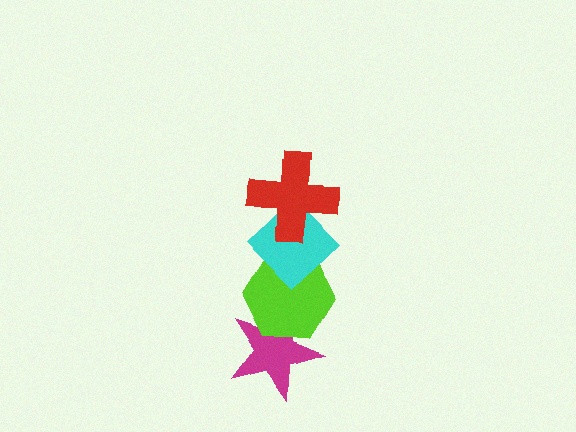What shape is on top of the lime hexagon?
The cyan diamond is on top of the lime hexagon.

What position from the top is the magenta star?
The magenta star is 4th from the top.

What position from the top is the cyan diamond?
The cyan diamond is 2nd from the top.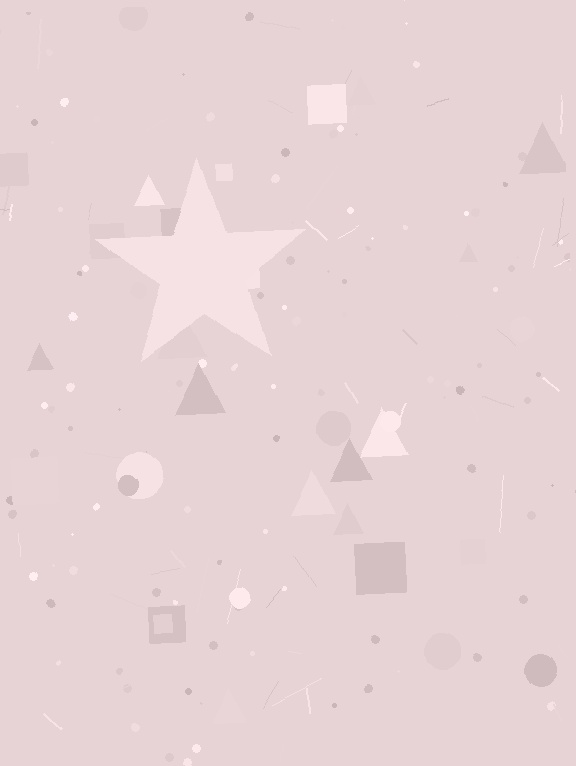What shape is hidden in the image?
A star is hidden in the image.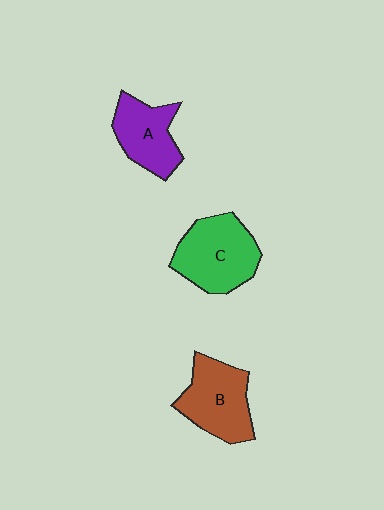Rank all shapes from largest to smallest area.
From largest to smallest: C (green), B (brown), A (purple).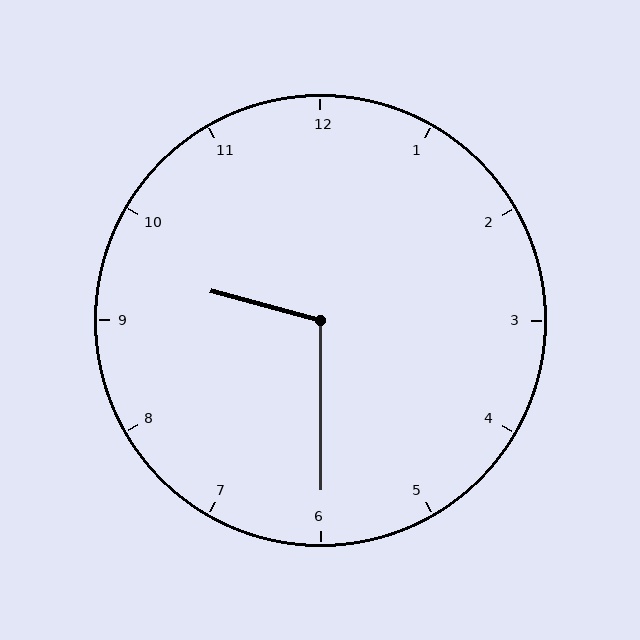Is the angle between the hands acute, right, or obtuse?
It is obtuse.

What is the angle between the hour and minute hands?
Approximately 105 degrees.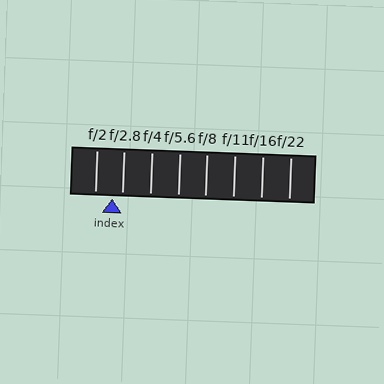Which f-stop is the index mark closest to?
The index mark is closest to f/2.8.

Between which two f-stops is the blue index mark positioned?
The index mark is between f/2 and f/2.8.